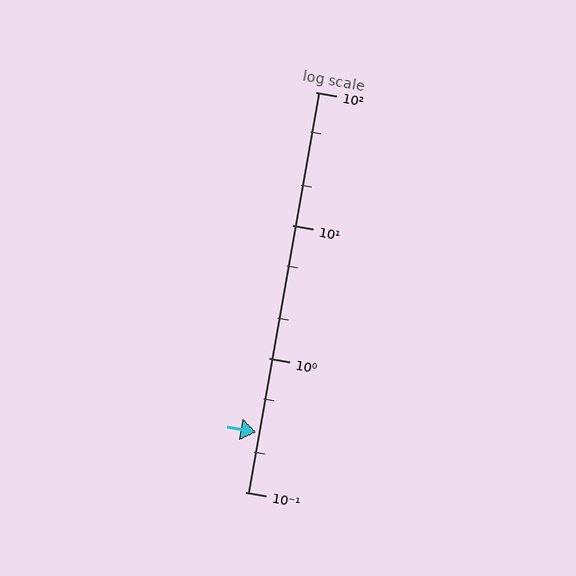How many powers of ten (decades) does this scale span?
The scale spans 3 decades, from 0.1 to 100.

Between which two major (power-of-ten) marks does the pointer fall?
The pointer is between 0.1 and 1.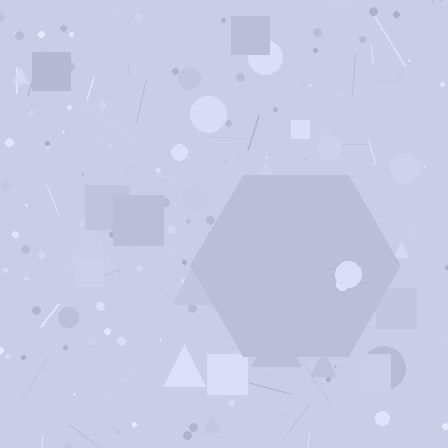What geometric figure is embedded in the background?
A hexagon is embedded in the background.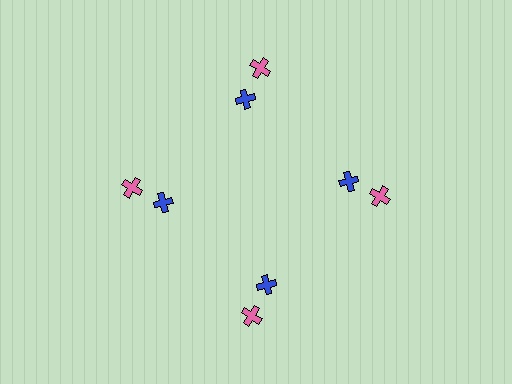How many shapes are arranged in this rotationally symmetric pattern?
There are 8 shapes, arranged in 4 groups of 2.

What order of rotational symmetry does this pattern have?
This pattern has 4-fold rotational symmetry.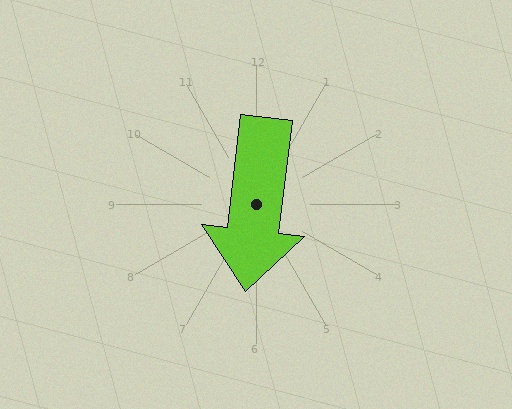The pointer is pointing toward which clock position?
Roughly 6 o'clock.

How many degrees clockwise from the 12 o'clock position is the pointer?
Approximately 187 degrees.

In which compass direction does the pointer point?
South.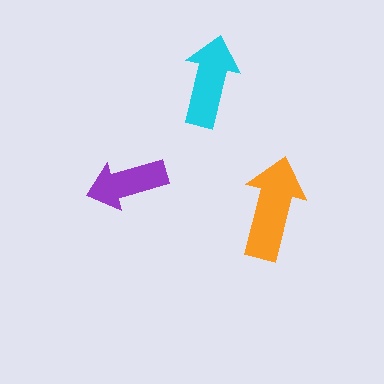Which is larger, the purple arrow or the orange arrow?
The orange one.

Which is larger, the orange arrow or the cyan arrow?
The orange one.